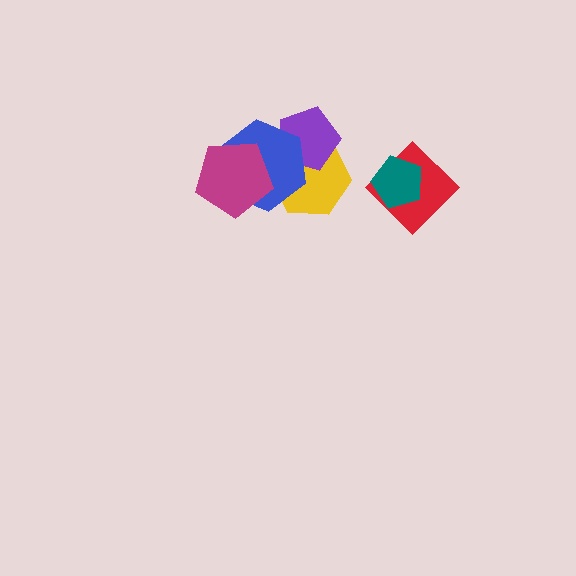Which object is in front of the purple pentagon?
The blue hexagon is in front of the purple pentagon.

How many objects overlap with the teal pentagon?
1 object overlaps with the teal pentagon.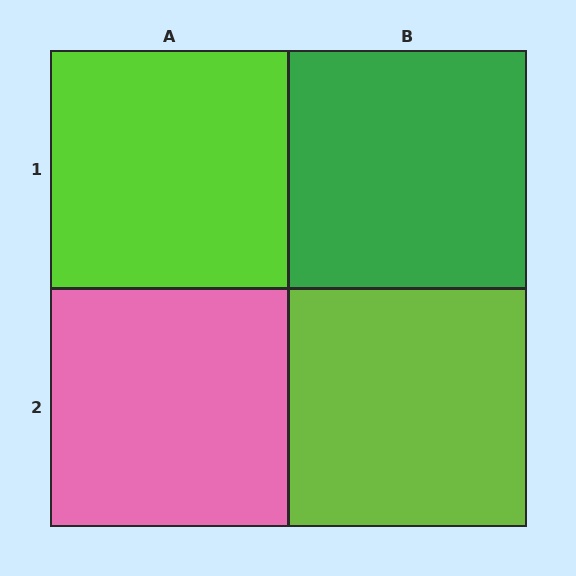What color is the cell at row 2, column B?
Lime.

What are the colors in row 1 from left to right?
Lime, green.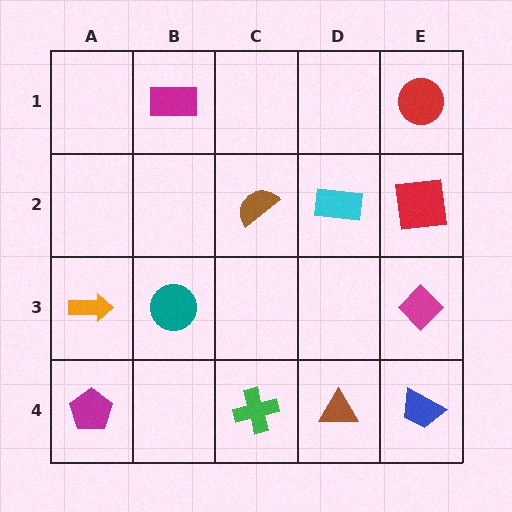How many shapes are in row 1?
2 shapes.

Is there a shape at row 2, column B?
No, that cell is empty.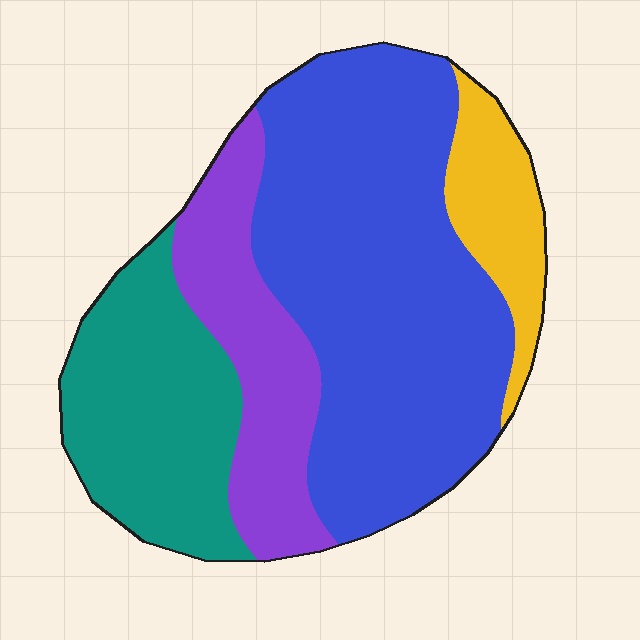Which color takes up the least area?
Yellow, at roughly 10%.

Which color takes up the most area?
Blue, at roughly 50%.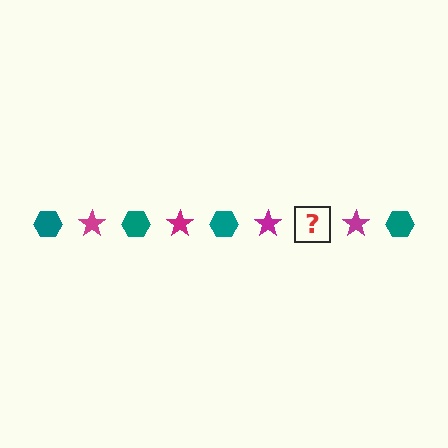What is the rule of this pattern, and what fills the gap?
The rule is that the pattern alternates between teal hexagon and magenta star. The gap should be filled with a teal hexagon.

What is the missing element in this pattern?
The missing element is a teal hexagon.